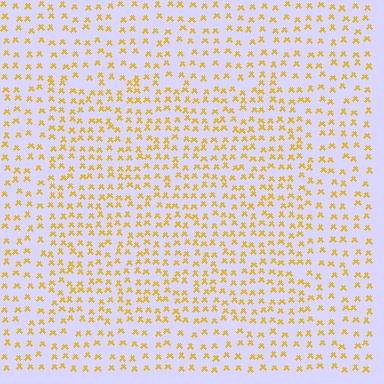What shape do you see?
I see a rectangle.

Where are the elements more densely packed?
The elements are more densely packed inside the rectangle boundary.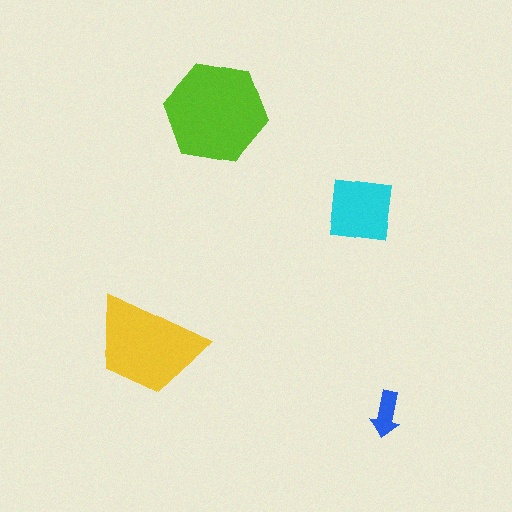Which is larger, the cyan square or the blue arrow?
The cyan square.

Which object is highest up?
The lime hexagon is topmost.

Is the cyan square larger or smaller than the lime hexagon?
Smaller.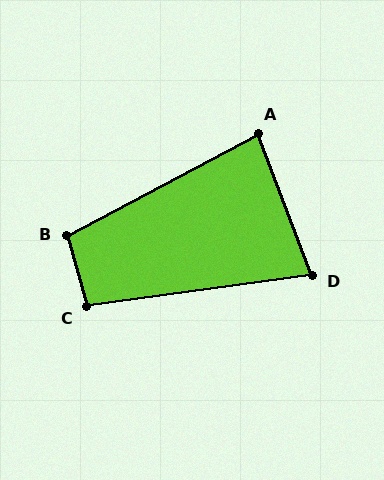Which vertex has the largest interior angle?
B, at approximately 103 degrees.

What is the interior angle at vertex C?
Approximately 97 degrees (obtuse).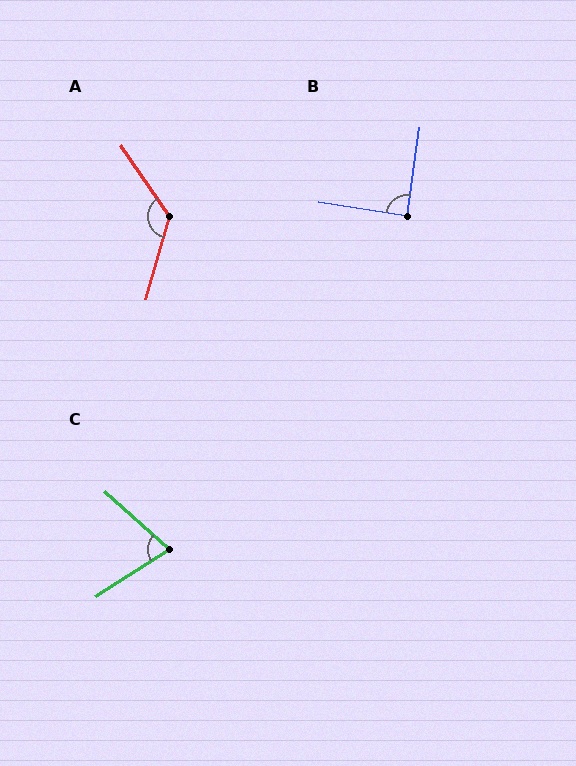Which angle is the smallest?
C, at approximately 75 degrees.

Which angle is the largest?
A, at approximately 130 degrees.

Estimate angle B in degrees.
Approximately 89 degrees.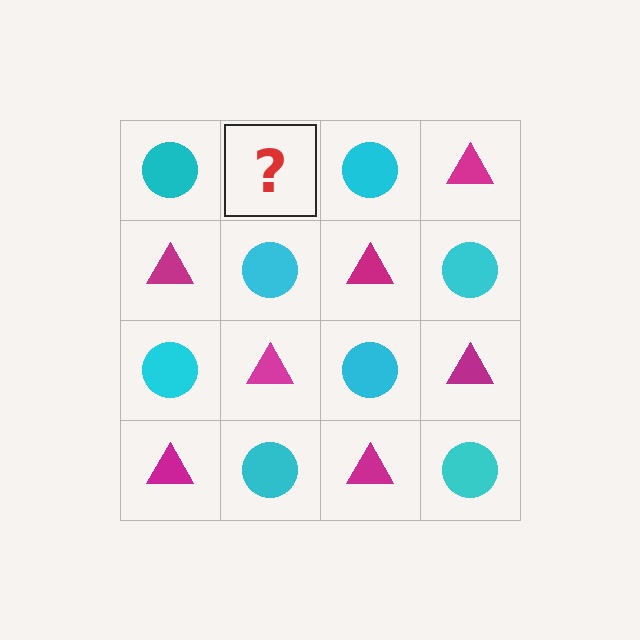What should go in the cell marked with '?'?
The missing cell should contain a magenta triangle.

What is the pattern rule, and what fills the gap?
The rule is that it alternates cyan circle and magenta triangle in a checkerboard pattern. The gap should be filled with a magenta triangle.